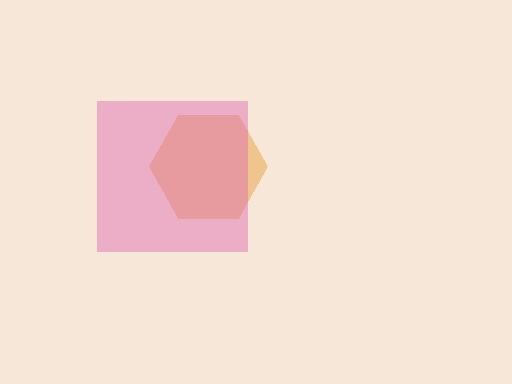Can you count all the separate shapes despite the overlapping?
Yes, there are 2 separate shapes.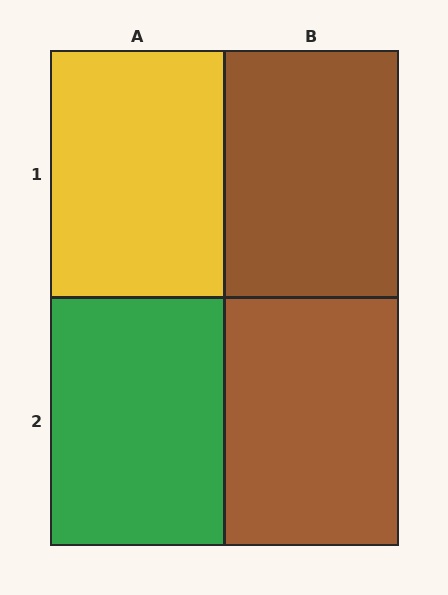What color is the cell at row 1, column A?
Yellow.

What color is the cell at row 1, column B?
Brown.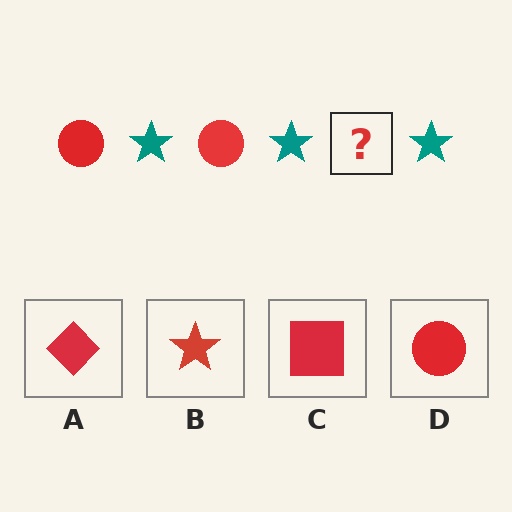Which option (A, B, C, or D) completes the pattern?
D.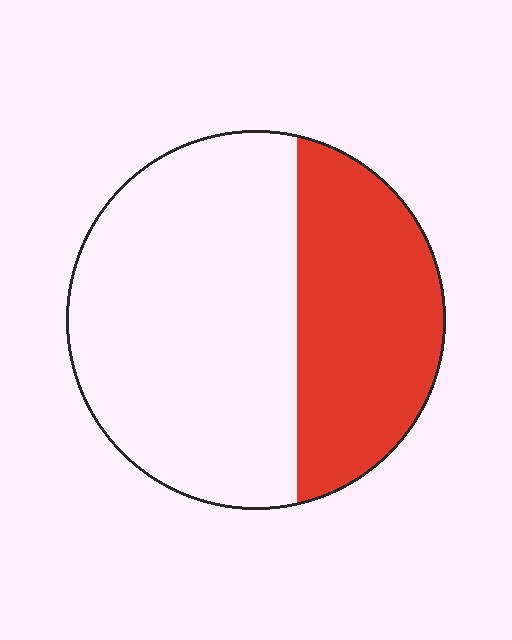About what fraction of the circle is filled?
About three eighths (3/8).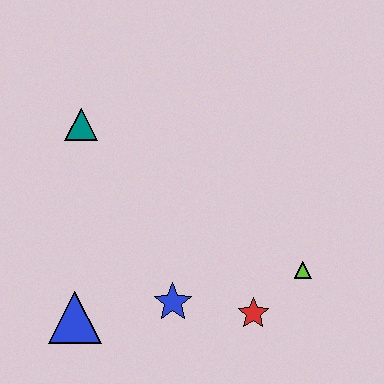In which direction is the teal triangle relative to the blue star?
The teal triangle is above the blue star.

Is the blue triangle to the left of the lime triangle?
Yes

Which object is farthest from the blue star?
The teal triangle is farthest from the blue star.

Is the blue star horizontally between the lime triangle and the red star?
No